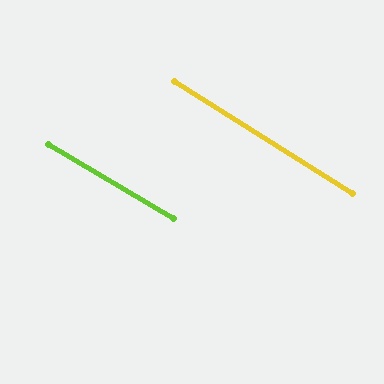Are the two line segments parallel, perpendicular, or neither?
Parallel — their directions differ by only 1.6°.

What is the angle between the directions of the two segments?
Approximately 2 degrees.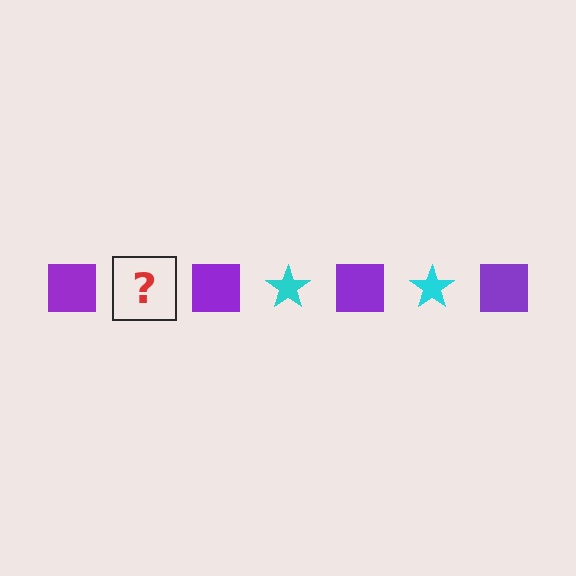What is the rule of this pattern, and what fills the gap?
The rule is that the pattern alternates between purple square and cyan star. The gap should be filled with a cyan star.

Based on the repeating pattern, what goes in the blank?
The blank should be a cyan star.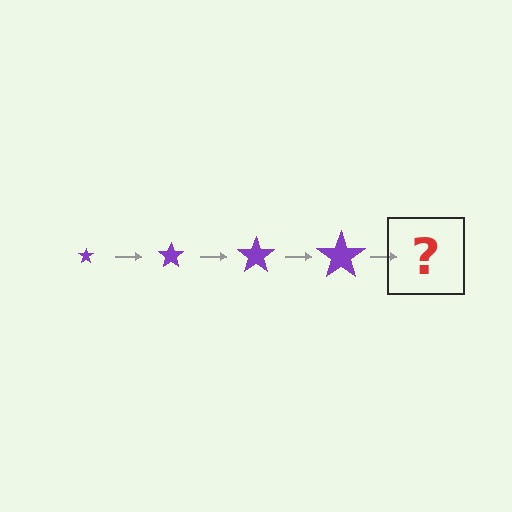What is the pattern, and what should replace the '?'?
The pattern is that the star gets progressively larger each step. The '?' should be a purple star, larger than the previous one.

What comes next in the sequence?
The next element should be a purple star, larger than the previous one.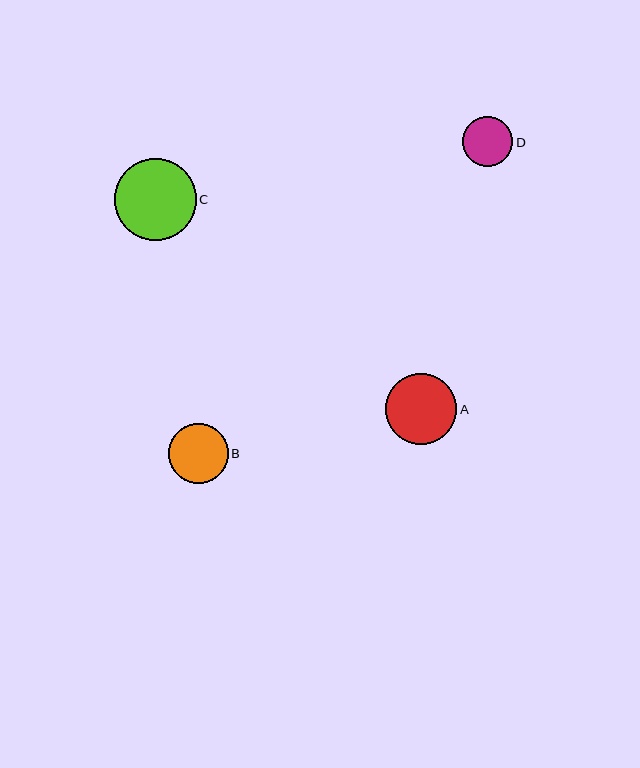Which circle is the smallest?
Circle D is the smallest with a size of approximately 51 pixels.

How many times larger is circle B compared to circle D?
Circle B is approximately 1.2 times the size of circle D.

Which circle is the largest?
Circle C is the largest with a size of approximately 82 pixels.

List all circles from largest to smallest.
From largest to smallest: C, A, B, D.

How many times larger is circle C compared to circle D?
Circle C is approximately 1.6 times the size of circle D.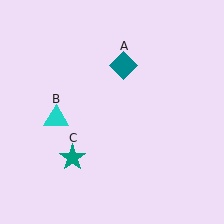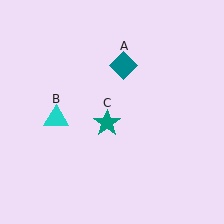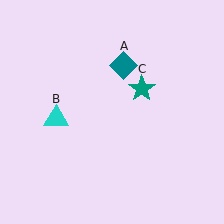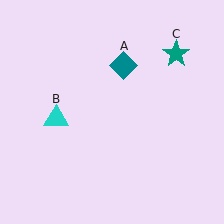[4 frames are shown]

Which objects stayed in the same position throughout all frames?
Teal diamond (object A) and cyan triangle (object B) remained stationary.